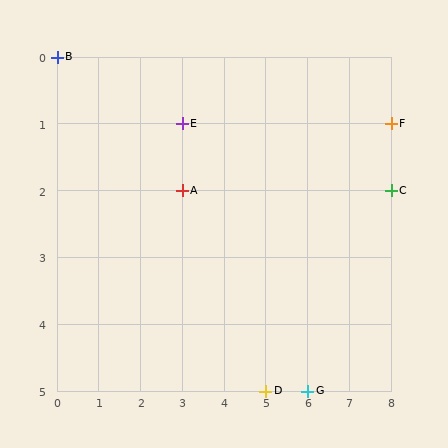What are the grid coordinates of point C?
Point C is at grid coordinates (8, 2).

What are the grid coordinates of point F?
Point F is at grid coordinates (8, 1).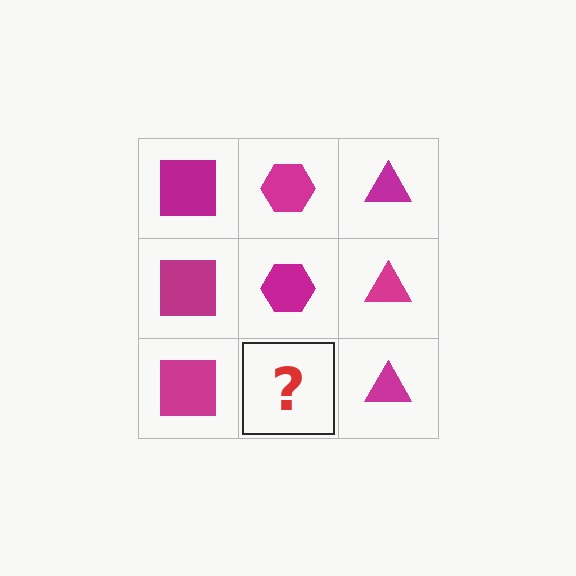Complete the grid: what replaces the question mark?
The question mark should be replaced with a magenta hexagon.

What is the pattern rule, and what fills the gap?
The rule is that each column has a consistent shape. The gap should be filled with a magenta hexagon.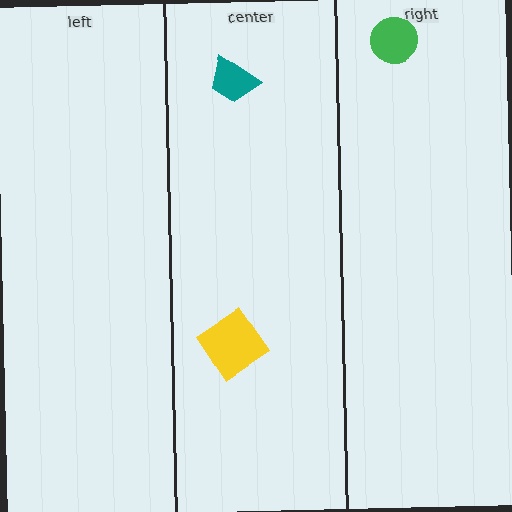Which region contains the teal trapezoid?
The center region.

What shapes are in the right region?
The green circle.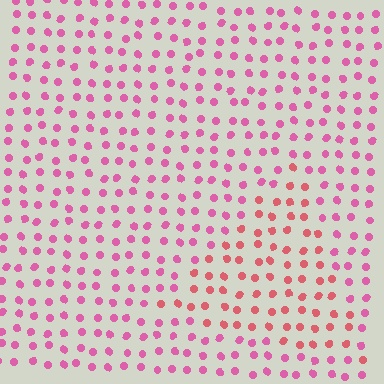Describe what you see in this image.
The image is filled with small pink elements in a uniform arrangement. A triangle-shaped region is visible where the elements are tinted to a slightly different hue, forming a subtle color boundary.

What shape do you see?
I see a triangle.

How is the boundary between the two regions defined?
The boundary is defined purely by a slight shift in hue (about 30 degrees). Spacing, size, and orientation are identical on both sides.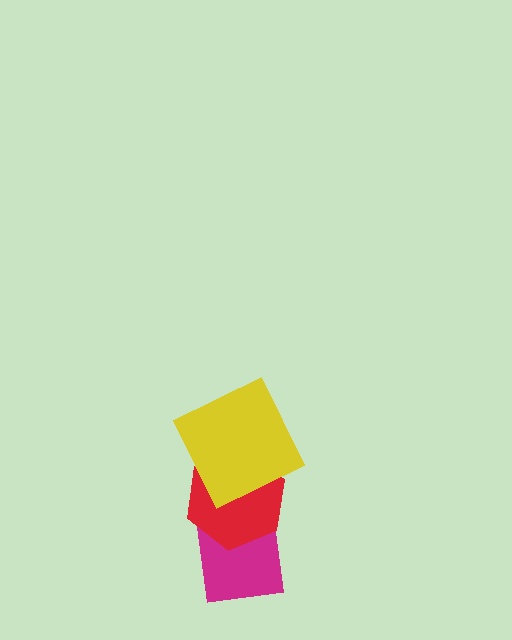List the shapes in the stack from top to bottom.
From top to bottom: the yellow square, the red hexagon, the magenta square.